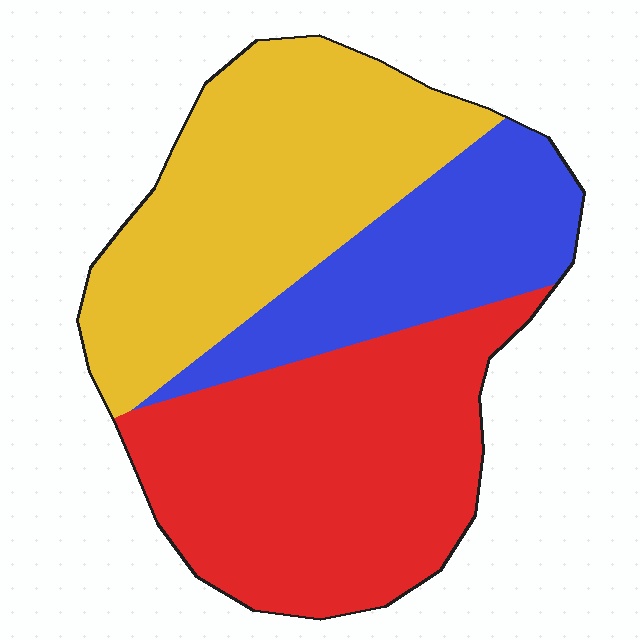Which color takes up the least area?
Blue, at roughly 20%.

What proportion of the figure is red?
Red covers about 40% of the figure.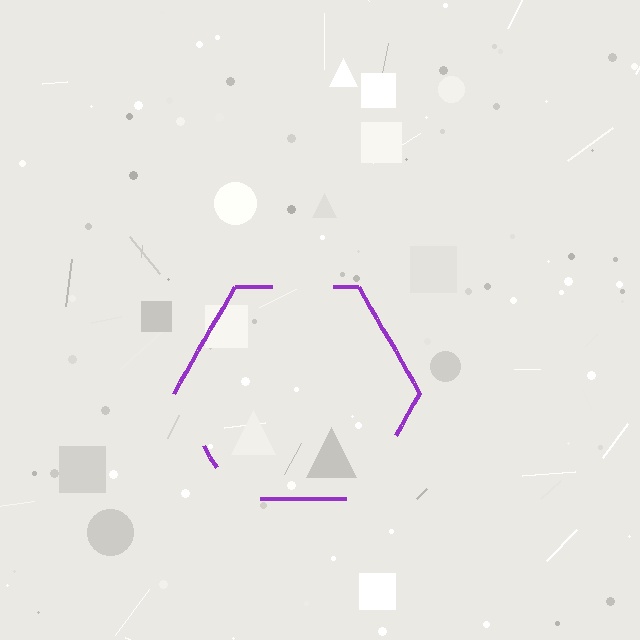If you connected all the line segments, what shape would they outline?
They would outline a hexagon.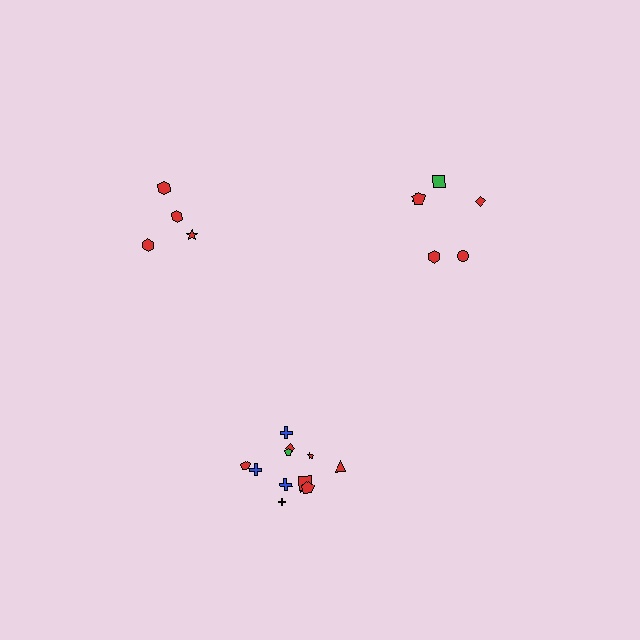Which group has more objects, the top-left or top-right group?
The top-right group.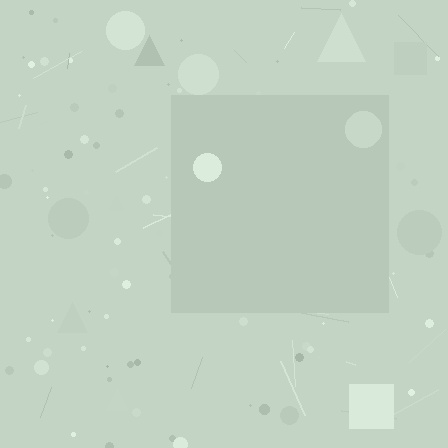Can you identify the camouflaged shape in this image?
The camouflaged shape is a square.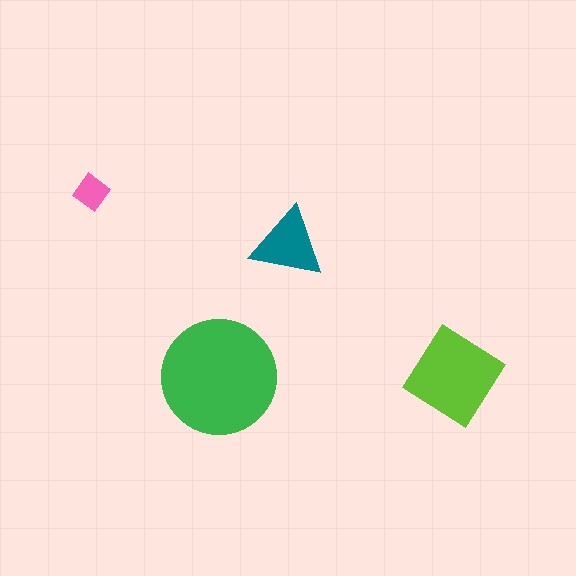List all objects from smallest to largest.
The pink diamond, the teal triangle, the lime diamond, the green circle.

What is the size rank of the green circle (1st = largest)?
1st.